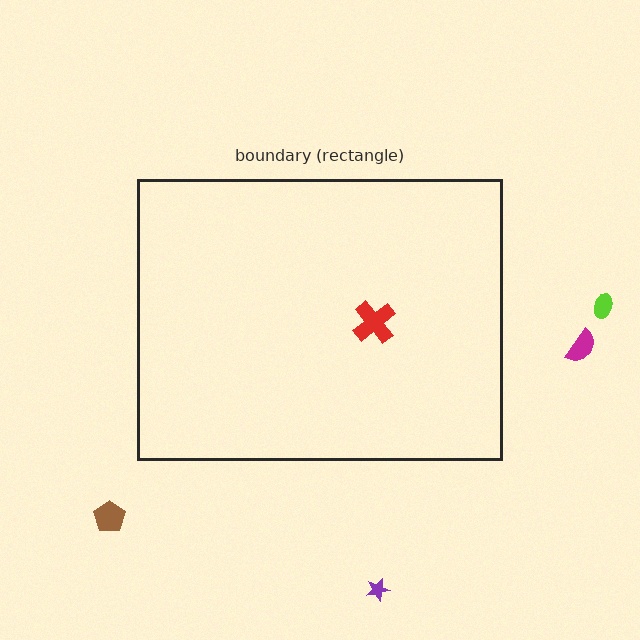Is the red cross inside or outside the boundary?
Inside.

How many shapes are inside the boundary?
1 inside, 4 outside.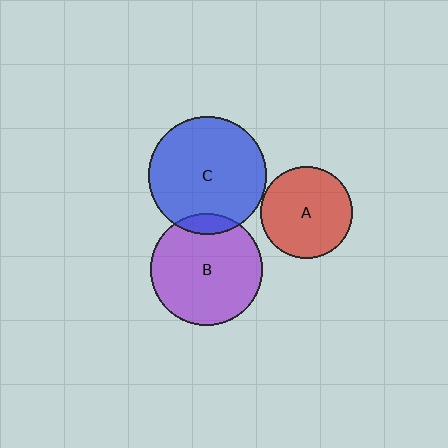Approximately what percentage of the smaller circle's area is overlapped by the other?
Approximately 10%.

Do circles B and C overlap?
Yes.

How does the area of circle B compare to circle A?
Approximately 1.5 times.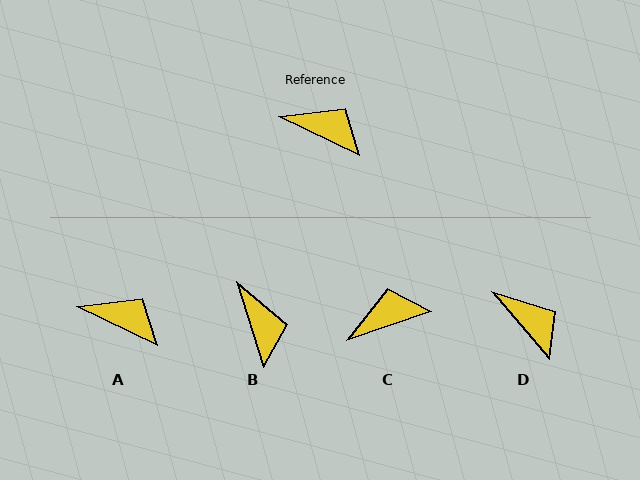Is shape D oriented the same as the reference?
No, it is off by about 24 degrees.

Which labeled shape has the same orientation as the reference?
A.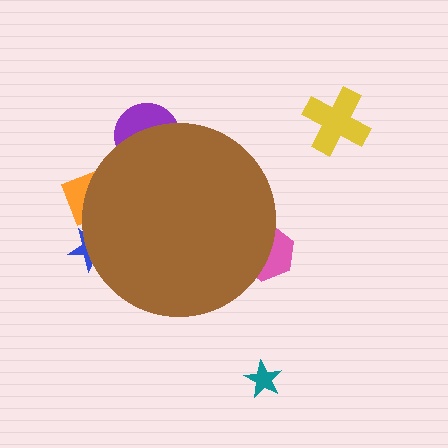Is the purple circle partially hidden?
Yes, the purple circle is partially hidden behind the brown circle.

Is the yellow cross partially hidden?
No, the yellow cross is fully visible.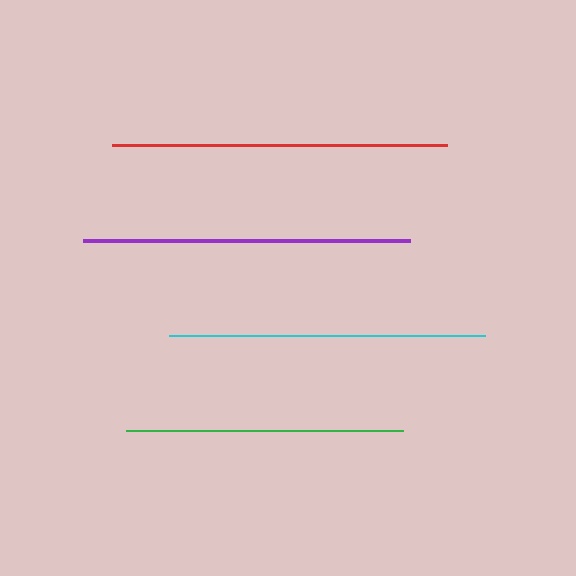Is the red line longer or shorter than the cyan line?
The red line is longer than the cyan line.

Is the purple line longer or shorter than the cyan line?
The purple line is longer than the cyan line.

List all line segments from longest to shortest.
From longest to shortest: red, purple, cyan, green.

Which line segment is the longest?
The red line is the longest at approximately 334 pixels.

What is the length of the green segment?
The green segment is approximately 277 pixels long.